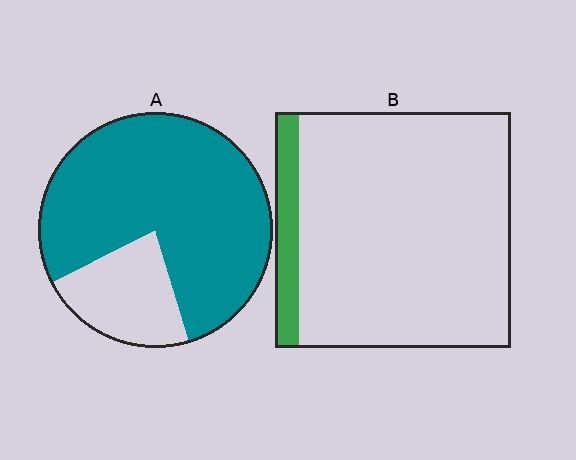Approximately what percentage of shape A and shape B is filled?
A is approximately 80% and B is approximately 10%.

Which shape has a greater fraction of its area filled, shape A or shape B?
Shape A.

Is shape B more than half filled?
No.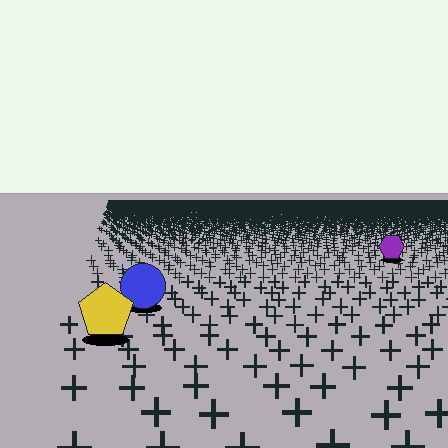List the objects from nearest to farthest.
From nearest to farthest: the yellow pentagon, the blue circle, the purple hexagon.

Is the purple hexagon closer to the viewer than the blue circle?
No. The blue circle is closer — you can tell from the texture gradient: the ground texture is coarser near it.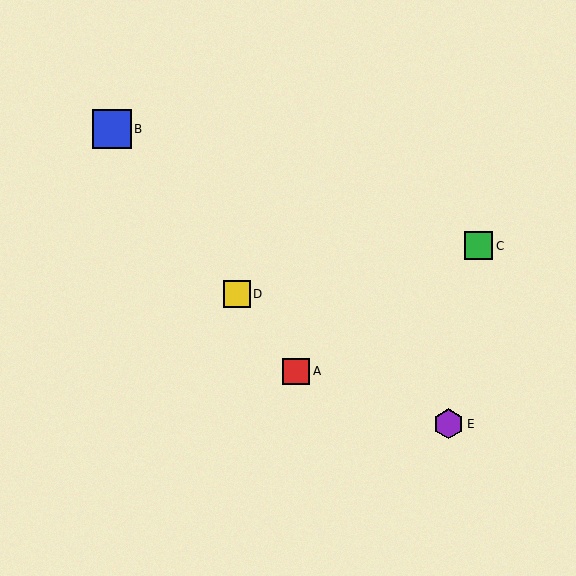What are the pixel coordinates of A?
Object A is at (296, 371).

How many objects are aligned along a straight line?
3 objects (A, B, D) are aligned along a straight line.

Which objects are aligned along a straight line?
Objects A, B, D are aligned along a straight line.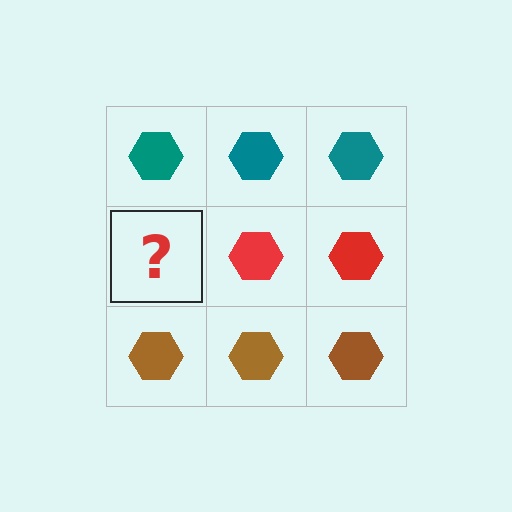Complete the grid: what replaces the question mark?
The question mark should be replaced with a red hexagon.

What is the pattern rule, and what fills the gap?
The rule is that each row has a consistent color. The gap should be filled with a red hexagon.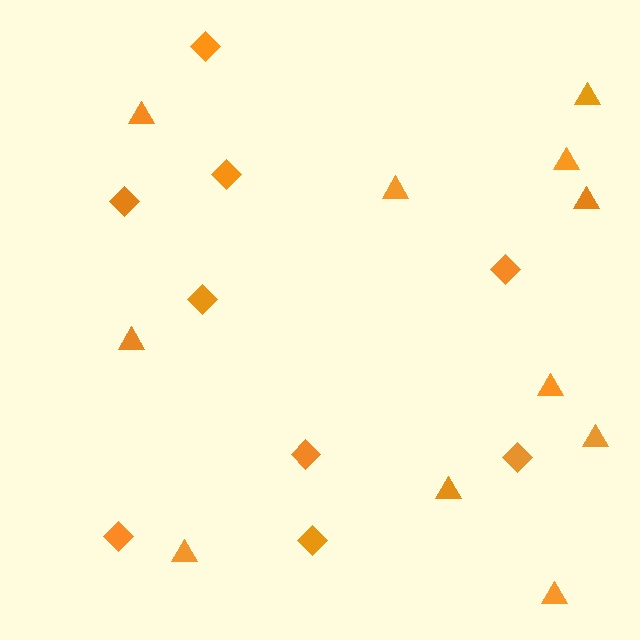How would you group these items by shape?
There are 2 groups: one group of triangles (11) and one group of diamonds (9).